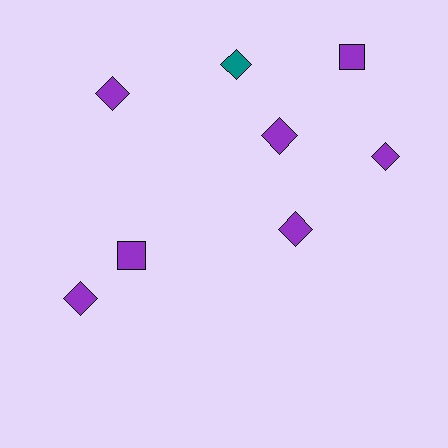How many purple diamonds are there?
There are 5 purple diamonds.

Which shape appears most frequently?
Diamond, with 6 objects.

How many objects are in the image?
There are 8 objects.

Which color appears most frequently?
Purple, with 7 objects.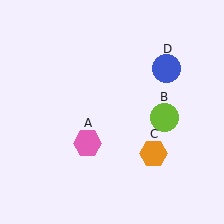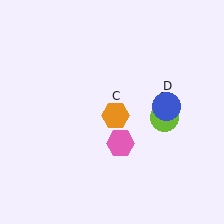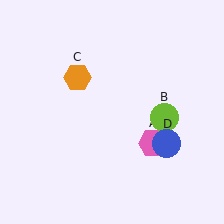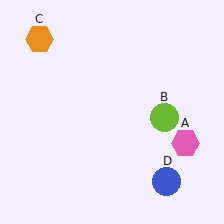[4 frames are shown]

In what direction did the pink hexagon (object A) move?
The pink hexagon (object A) moved right.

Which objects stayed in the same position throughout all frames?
Lime circle (object B) remained stationary.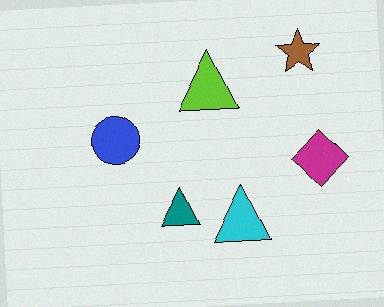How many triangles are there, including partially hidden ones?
There are 3 triangles.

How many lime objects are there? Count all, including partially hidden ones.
There is 1 lime object.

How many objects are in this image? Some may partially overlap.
There are 6 objects.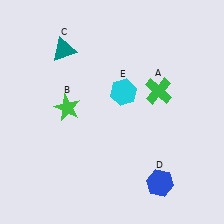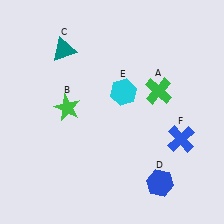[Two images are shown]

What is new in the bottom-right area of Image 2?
A blue cross (F) was added in the bottom-right area of Image 2.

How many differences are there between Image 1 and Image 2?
There is 1 difference between the two images.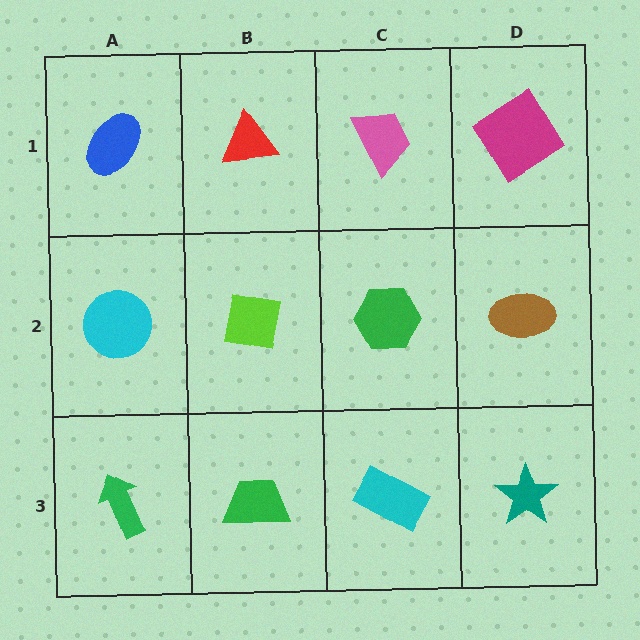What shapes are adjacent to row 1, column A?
A cyan circle (row 2, column A), a red triangle (row 1, column B).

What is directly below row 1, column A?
A cyan circle.